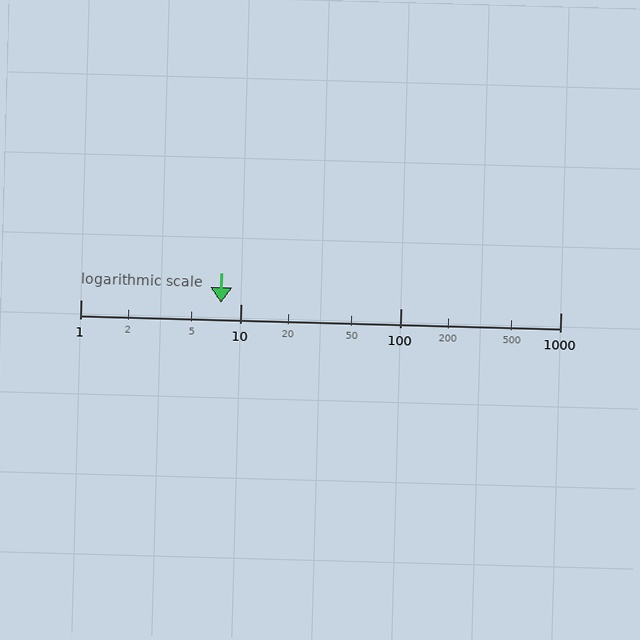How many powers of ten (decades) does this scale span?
The scale spans 3 decades, from 1 to 1000.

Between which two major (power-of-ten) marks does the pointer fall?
The pointer is between 1 and 10.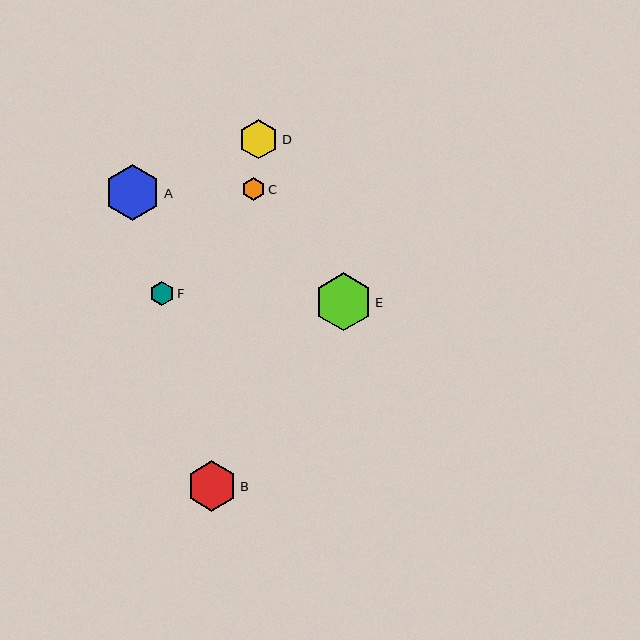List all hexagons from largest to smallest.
From largest to smallest: E, A, B, D, F, C.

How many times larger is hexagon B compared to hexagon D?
Hexagon B is approximately 1.3 times the size of hexagon D.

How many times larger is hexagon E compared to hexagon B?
Hexagon E is approximately 1.2 times the size of hexagon B.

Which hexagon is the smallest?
Hexagon C is the smallest with a size of approximately 22 pixels.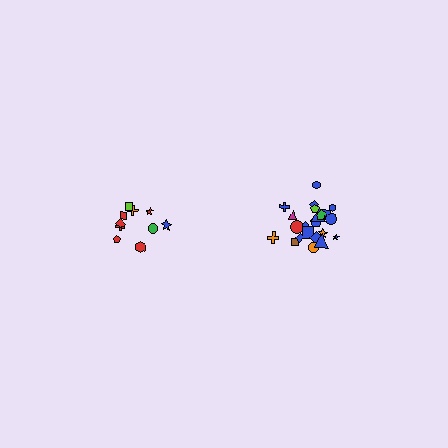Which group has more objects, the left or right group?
The right group.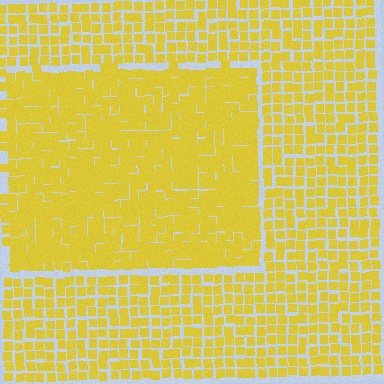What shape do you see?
I see a rectangle.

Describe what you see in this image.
The image contains small yellow elements arranged at two different densities. A rectangle-shaped region is visible where the elements are more densely packed than the surrounding area.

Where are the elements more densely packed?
The elements are more densely packed inside the rectangle boundary.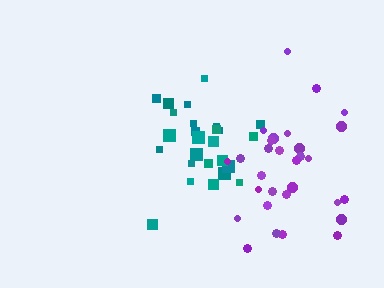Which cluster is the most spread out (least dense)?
Purple.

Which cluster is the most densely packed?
Teal.